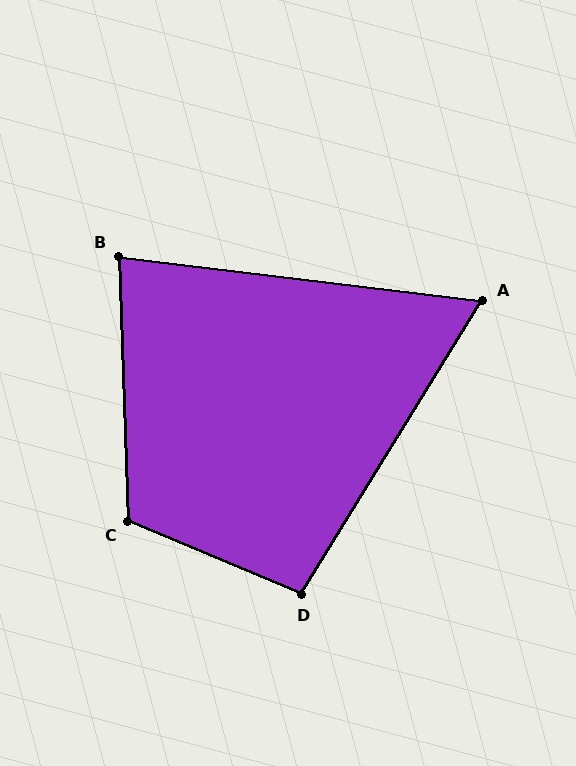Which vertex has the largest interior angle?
C, at approximately 115 degrees.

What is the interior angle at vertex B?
Approximately 81 degrees (acute).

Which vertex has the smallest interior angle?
A, at approximately 65 degrees.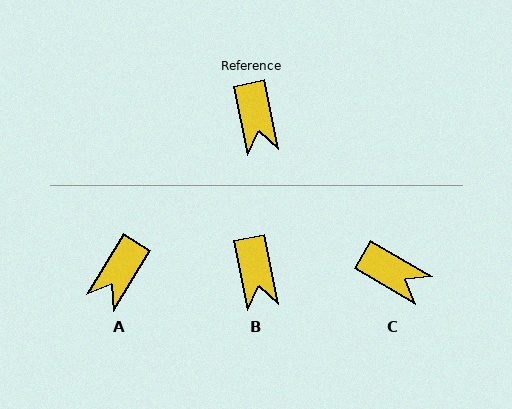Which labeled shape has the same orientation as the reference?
B.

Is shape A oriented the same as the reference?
No, it is off by about 42 degrees.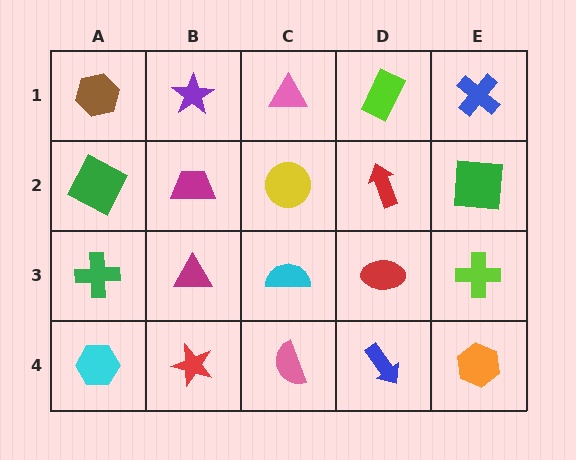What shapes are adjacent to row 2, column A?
A brown hexagon (row 1, column A), a green cross (row 3, column A), a magenta trapezoid (row 2, column B).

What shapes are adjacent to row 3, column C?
A yellow circle (row 2, column C), a pink semicircle (row 4, column C), a magenta triangle (row 3, column B), a red ellipse (row 3, column D).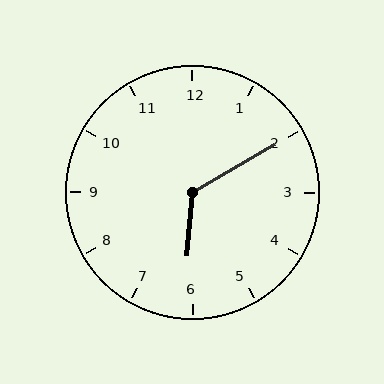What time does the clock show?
6:10.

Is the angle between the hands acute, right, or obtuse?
It is obtuse.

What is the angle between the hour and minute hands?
Approximately 125 degrees.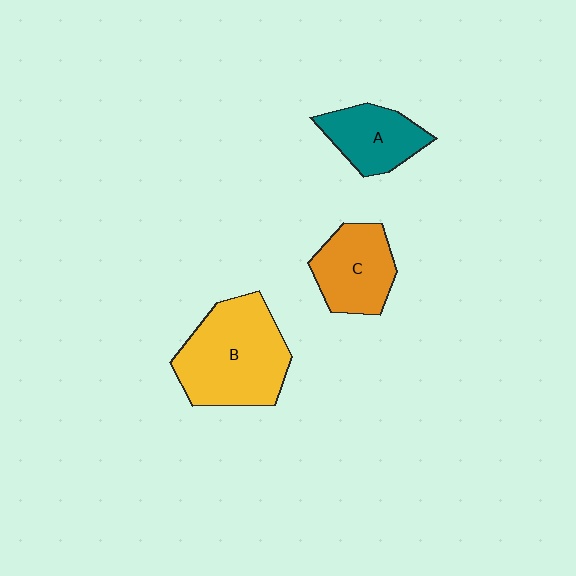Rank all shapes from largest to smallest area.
From largest to smallest: B (yellow), C (orange), A (teal).